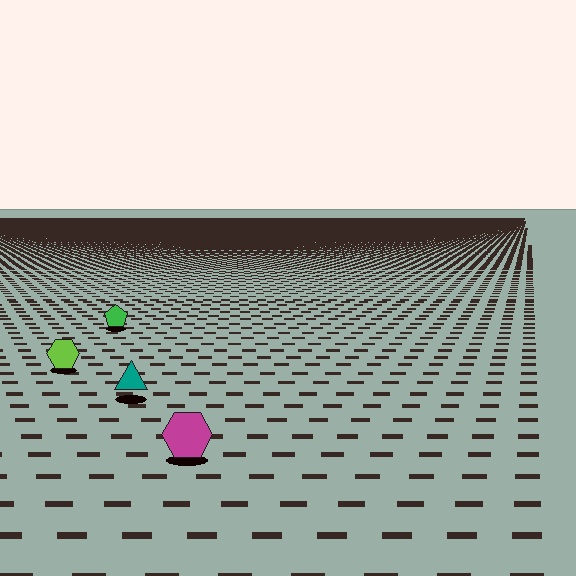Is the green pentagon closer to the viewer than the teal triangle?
No. The teal triangle is closer — you can tell from the texture gradient: the ground texture is coarser near it.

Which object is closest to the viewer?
The magenta hexagon is closest. The texture marks near it are larger and more spread out.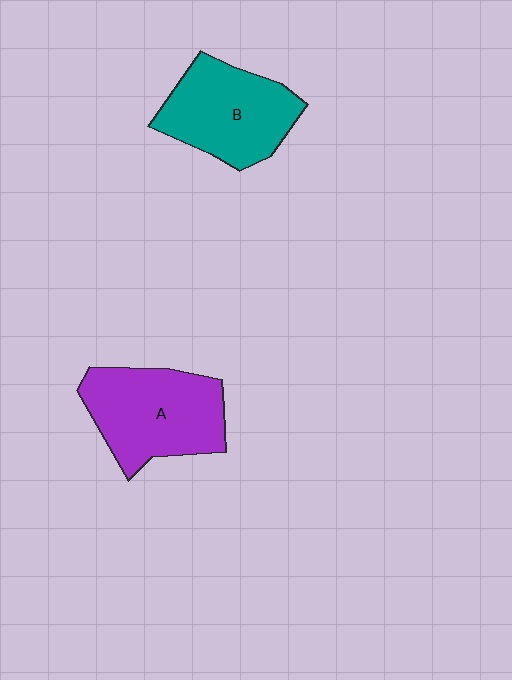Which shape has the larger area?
Shape A (purple).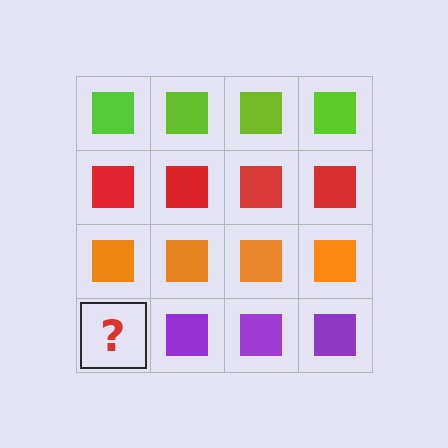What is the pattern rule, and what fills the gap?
The rule is that each row has a consistent color. The gap should be filled with a purple square.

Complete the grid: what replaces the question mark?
The question mark should be replaced with a purple square.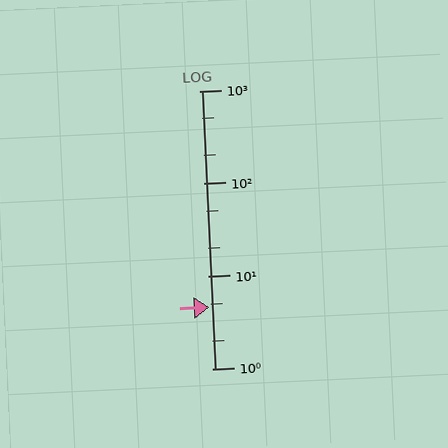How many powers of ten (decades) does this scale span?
The scale spans 3 decades, from 1 to 1000.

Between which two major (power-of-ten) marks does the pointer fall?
The pointer is between 1 and 10.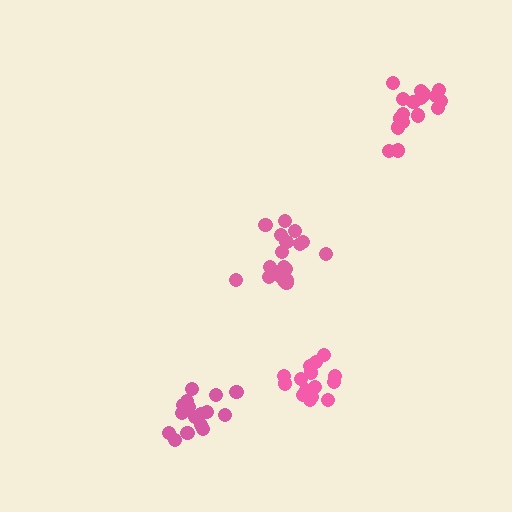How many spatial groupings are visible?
There are 4 spatial groupings.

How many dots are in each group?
Group 1: 17 dots, Group 2: 15 dots, Group 3: 16 dots, Group 4: 19 dots (67 total).